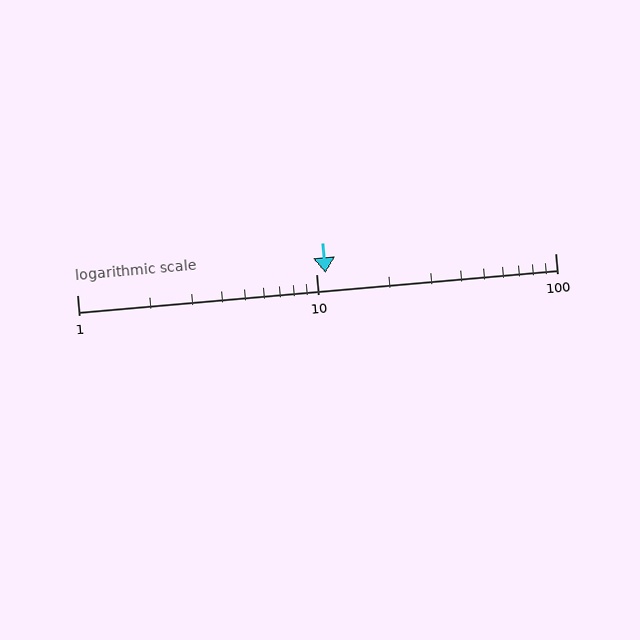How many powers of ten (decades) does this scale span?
The scale spans 2 decades, from 1 to 100.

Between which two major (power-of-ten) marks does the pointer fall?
The pointer is between 10 and 100.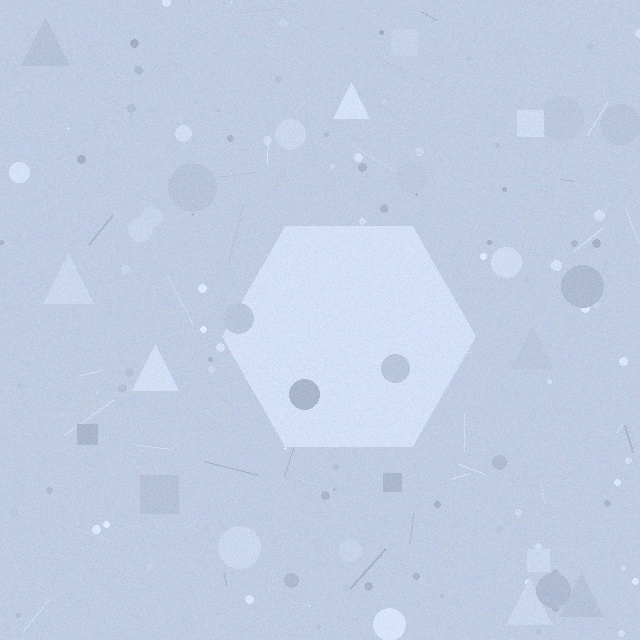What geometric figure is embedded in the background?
A hexagon is embedded in the background.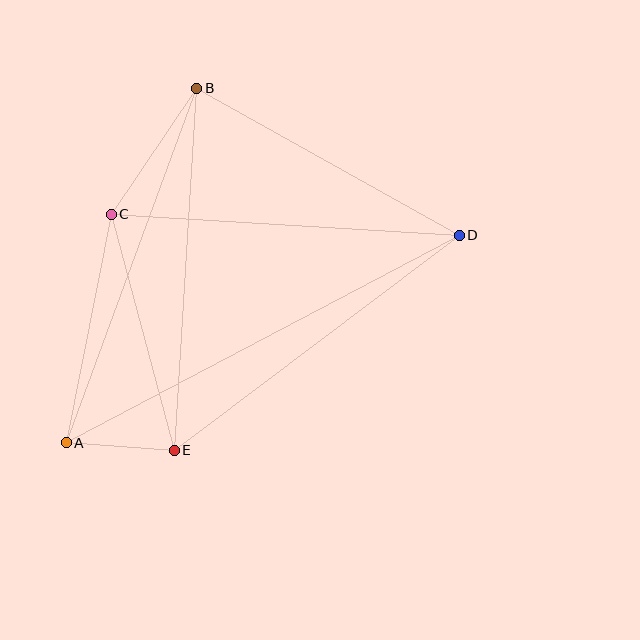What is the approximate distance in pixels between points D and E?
The distance between D and E is approximately 357 pixels.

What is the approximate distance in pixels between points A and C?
The distance between A and C is approximately 233 pixels.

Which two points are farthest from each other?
Points A and D are farthest from each other.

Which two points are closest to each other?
Points A and E are closest to each other.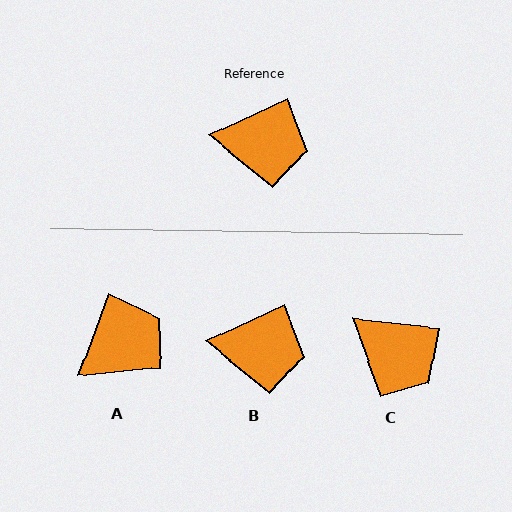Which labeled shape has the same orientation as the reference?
B.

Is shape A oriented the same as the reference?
No, it is off by about 45 degrees.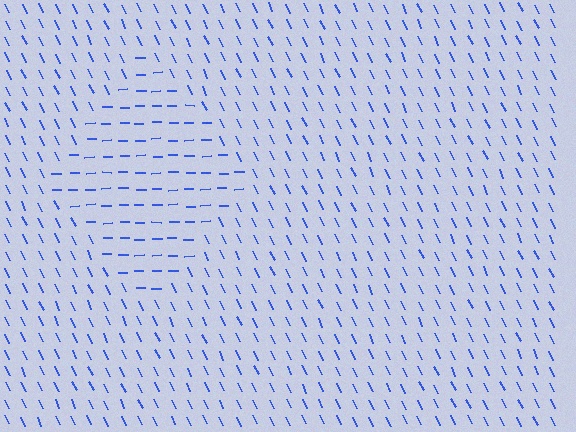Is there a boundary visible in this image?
Yes, there is a texture boundary formed by a change in line orientation.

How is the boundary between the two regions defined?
The boundary is defined purely by a change in line orientation (approximately 66 degrees difference). All lines are the same color and thickness.